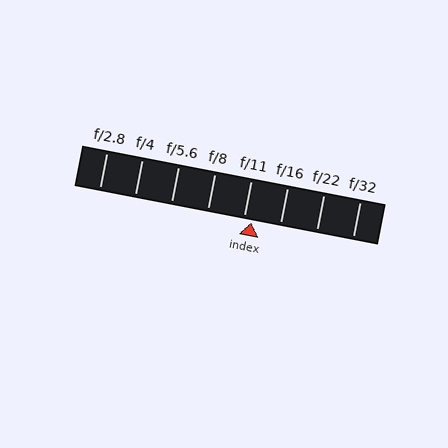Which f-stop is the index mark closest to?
The index mark is closest to f/11.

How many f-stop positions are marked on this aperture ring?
There are 8 f-stop positions marked.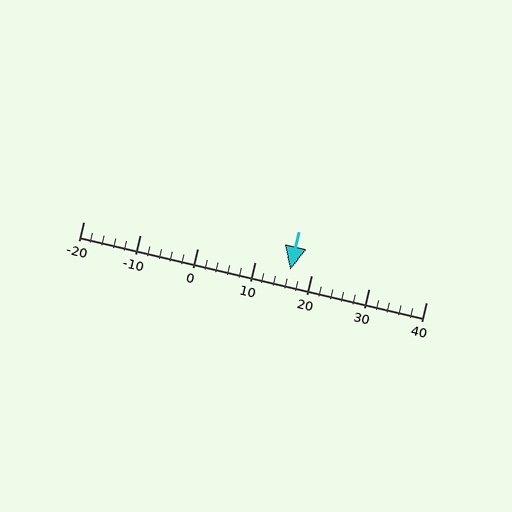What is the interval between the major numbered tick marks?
The major tick marks are spaced 10 units apart.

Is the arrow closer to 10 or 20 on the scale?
The arrow is closer to 20.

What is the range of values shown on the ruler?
The ruler shows values from -20 to 40.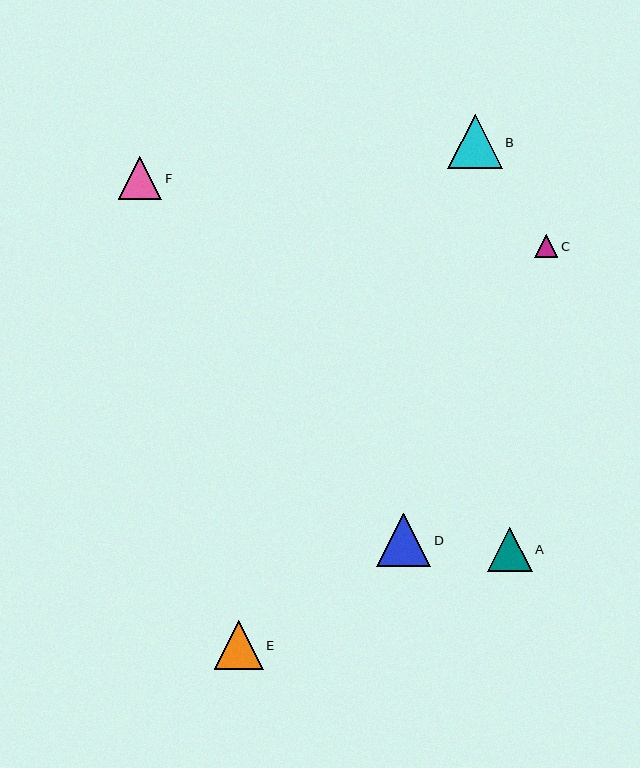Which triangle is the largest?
Triangle B is the largest with a size of approximately 55 pixels.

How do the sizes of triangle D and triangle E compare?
Triangle D and triangle E are approximately the same size.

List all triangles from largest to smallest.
From largest to smallest: B, D, E, A, F, C.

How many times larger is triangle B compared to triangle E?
Triangle B is approximately 1.1 times the size of triangle E.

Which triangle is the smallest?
Triangle C is the smallest with a size of approximately 23 pixels.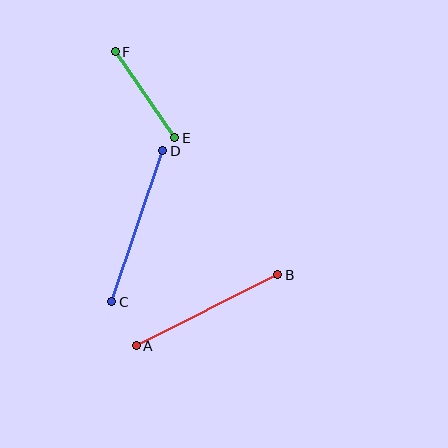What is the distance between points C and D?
The distance is approximately 159 pixels.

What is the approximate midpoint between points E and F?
The midpoint is at approximately (145, 95) pixels.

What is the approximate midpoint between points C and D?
The midpoint is at approximately (137, 226) pixels.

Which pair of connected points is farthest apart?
Points C and D are farthest apart.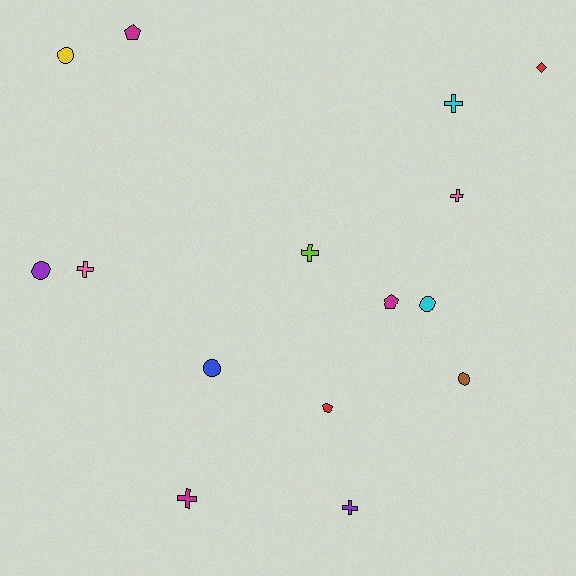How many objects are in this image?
There are 15 objects.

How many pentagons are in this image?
There are 3 pentagons.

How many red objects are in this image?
There are 2 red objects.